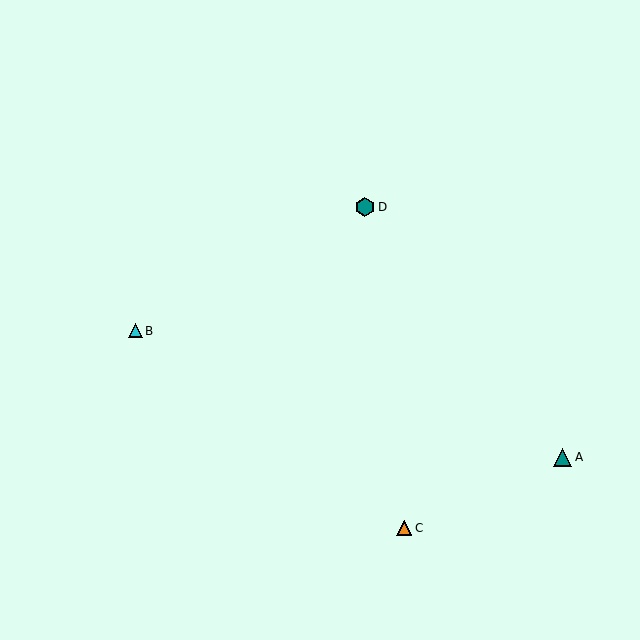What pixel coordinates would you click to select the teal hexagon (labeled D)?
Click at (365, 207) to select the teal hexagon D.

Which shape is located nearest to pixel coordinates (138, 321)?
The cyan triangle (labeled B) at (135, 331) is nearest to that location.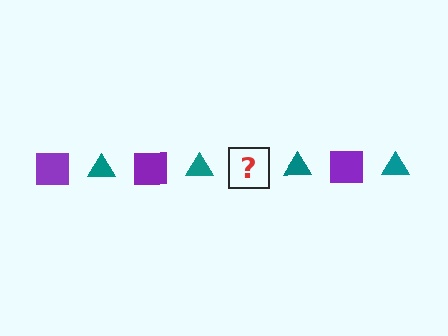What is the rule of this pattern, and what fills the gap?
The rule is that the pattern alternates between purple square and teal triangle. The gap should be filled with a purple square.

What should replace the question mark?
The question mark should be replaced with a purple square.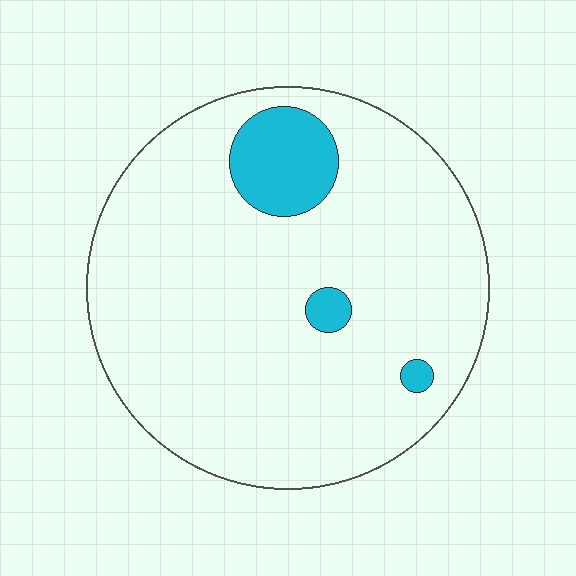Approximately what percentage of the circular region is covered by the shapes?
Approximately 10%.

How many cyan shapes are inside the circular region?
3.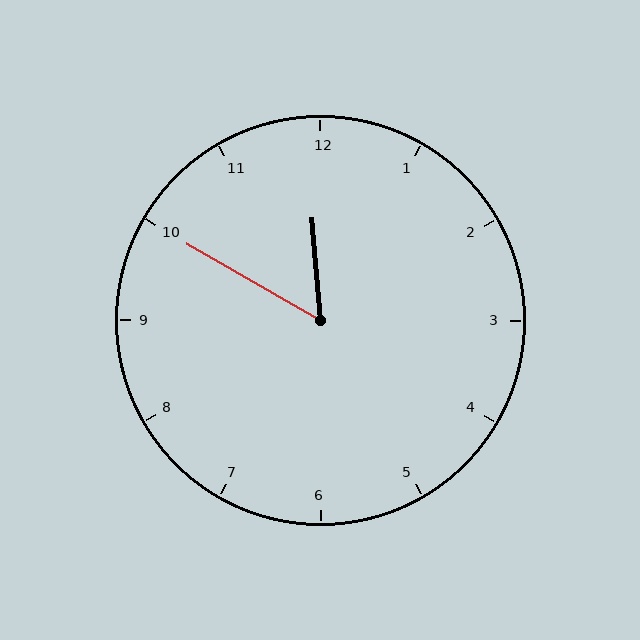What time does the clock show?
11:50.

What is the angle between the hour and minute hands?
Approximately 55 degrees.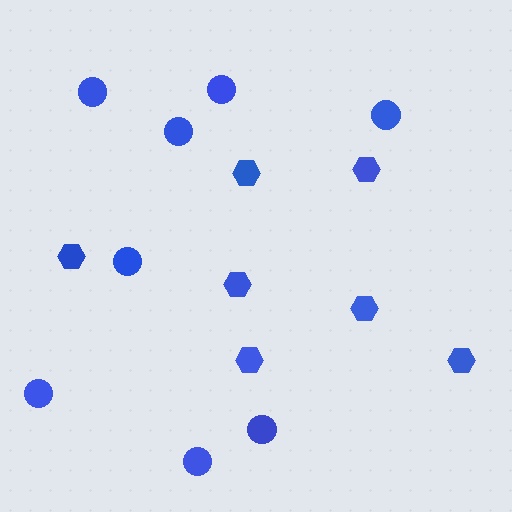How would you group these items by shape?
There are 2 groups: one group of circles (8) and one group of hexagons (7).